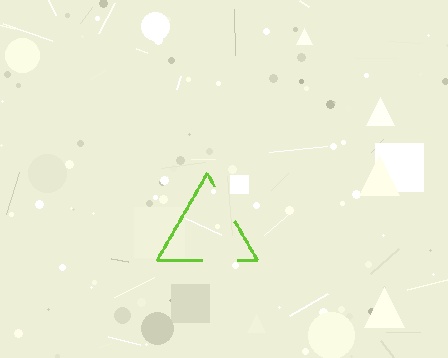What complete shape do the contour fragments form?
The contour fragments form a triangle.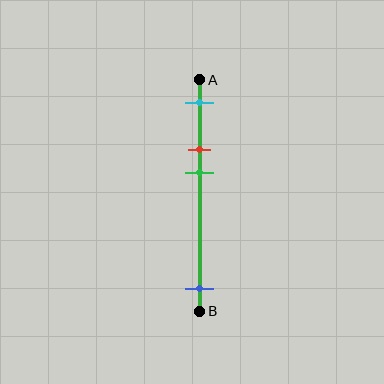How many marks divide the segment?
There are 4 marks dividing the segment.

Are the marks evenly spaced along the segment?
No, the marks are not evenly spaced.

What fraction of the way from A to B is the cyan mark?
The cyan mark is approximately 10% (0.1) of the way from A to B.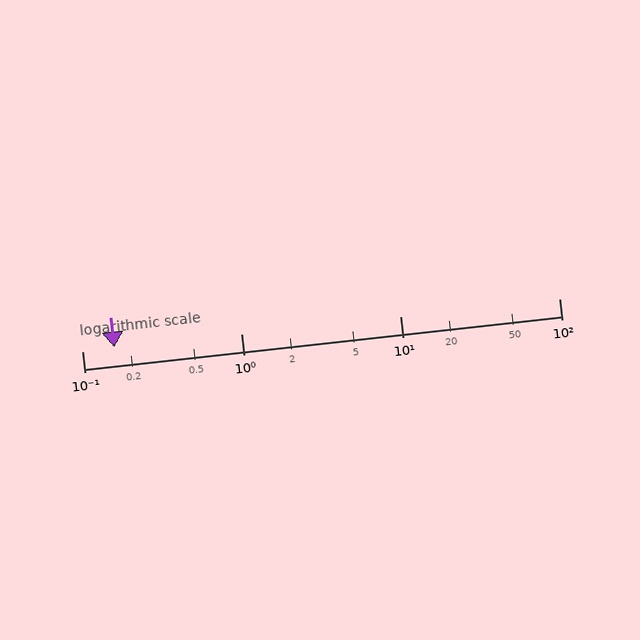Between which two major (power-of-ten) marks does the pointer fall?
The pointer is between 0.1 and 1.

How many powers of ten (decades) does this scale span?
The scale spans 3 decades, from 0.1 to 100.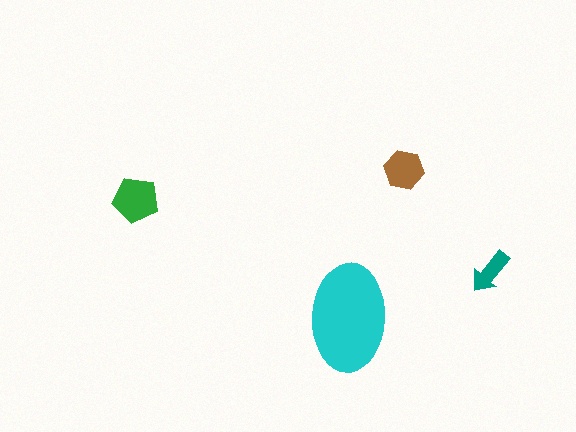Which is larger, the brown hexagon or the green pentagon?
The green pentagon.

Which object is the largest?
The cyan ellipse.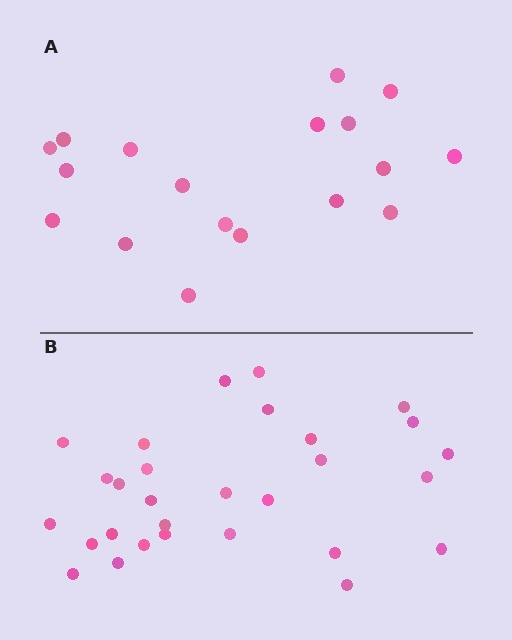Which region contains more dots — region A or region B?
Region B (the bottom region) has more dots.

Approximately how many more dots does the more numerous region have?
Region B has roughly 12 or so more dots than region A.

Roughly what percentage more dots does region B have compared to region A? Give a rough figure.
About 60% more.